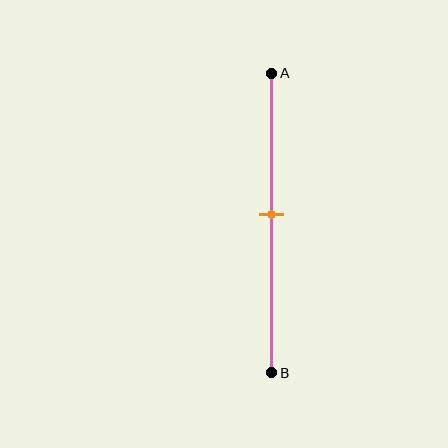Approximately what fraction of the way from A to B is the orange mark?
The orange mark is approximately 45% of the way from A to B.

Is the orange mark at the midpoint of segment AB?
Yes, the mark is approximately at the midpoint.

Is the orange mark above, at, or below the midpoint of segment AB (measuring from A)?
The orange mark is approximately at the midpoint of segment AB.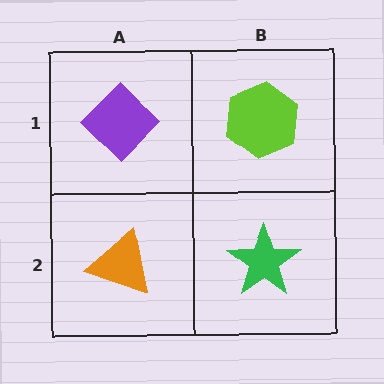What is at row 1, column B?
A lime hexagon.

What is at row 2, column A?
An orange triangle.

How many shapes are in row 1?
2 shapes.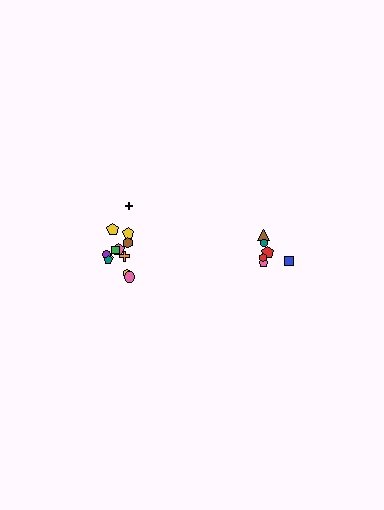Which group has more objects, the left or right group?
The left group.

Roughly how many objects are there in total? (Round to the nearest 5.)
Roughly 20 objects in total.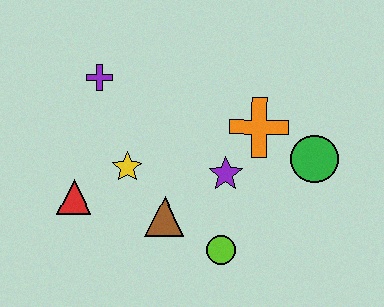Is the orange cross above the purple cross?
No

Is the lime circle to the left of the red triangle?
No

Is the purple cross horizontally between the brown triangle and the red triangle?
Yes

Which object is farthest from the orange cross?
The red triangle is farthest from the orange cross.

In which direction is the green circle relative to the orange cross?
The green circle is to the right of the orange cross.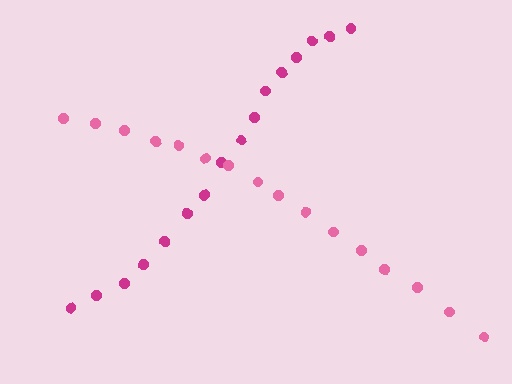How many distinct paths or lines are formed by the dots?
There are 2 distinct paths.